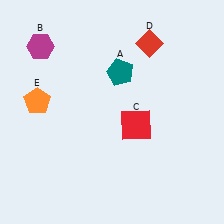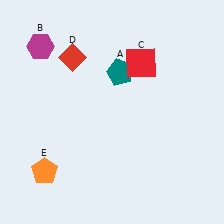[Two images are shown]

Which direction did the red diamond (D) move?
The red diamond (D) moved left.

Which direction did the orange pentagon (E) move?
The orange pentagon (E) moved down.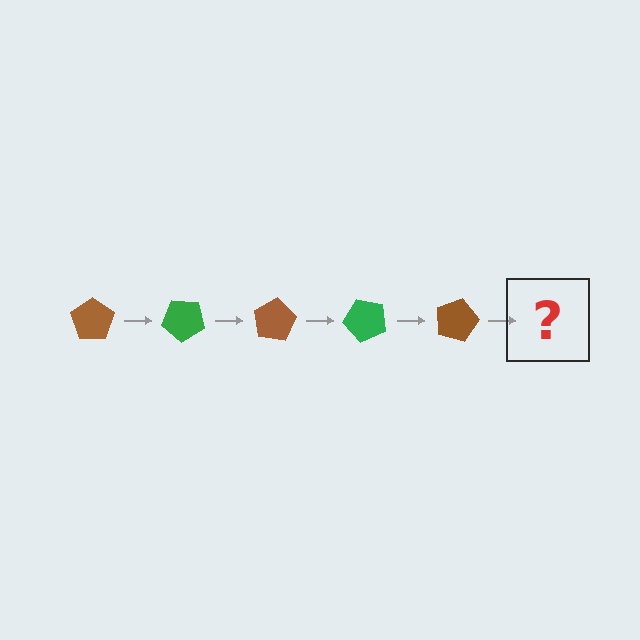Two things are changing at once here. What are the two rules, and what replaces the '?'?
The two rules are that it rotates 40 degrees each step and the color cycles through brown and green. The '?' should be a green pentagon, rotated 200 degrees from the start.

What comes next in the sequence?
The next element should be a green pentagon, rotated 200 degrees from the start.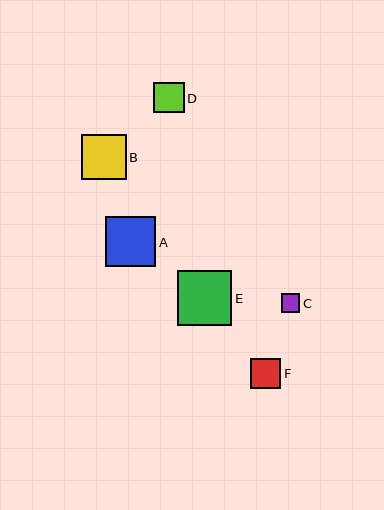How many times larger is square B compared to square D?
Square B is approximately 1.5 times the size of square D.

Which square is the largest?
Square E is the largest with a size of approximately 54 pixels.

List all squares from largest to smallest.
From largest to smallest: E, A, B, D, F, C.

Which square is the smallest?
Square C is the smallest with a size of approximately 19 pixels.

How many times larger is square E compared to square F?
Square E is approximately 1.8 times the size of square F.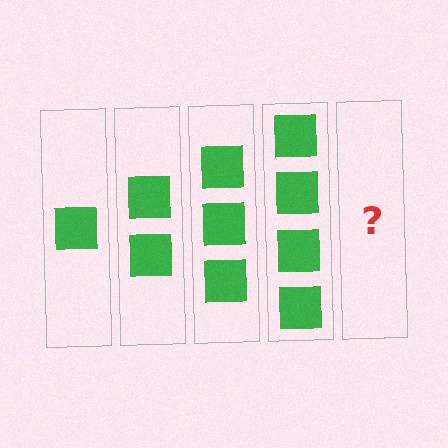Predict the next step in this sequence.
The next step is 5 squares.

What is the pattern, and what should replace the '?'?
The pattern is that each step adds one more square. The '?' should be 5 squares.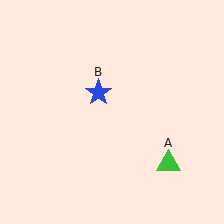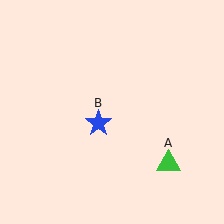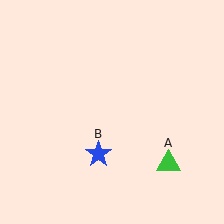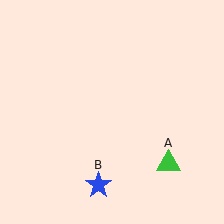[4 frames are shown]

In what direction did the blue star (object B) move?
The blue star (object B) moved down.